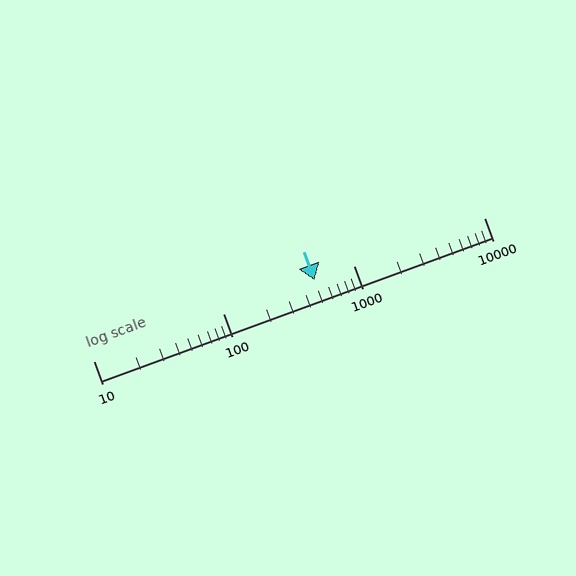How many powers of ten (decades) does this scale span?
The scale spans 3 decades, from 10 to 10000.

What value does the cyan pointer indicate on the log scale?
The pointer indicates approximately 500.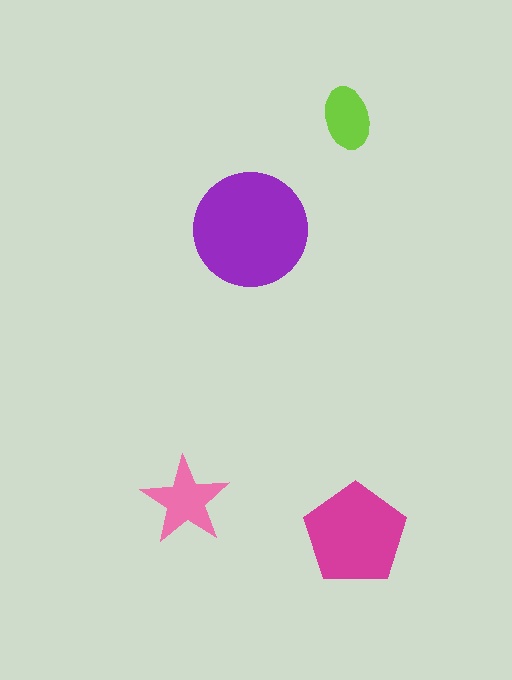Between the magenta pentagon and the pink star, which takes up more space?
The magenta pentagon.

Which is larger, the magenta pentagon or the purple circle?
The purple circle.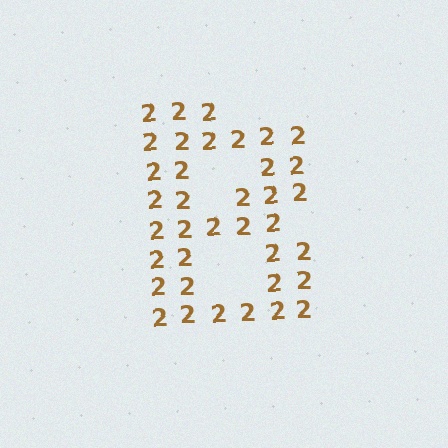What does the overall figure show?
The overall figure shows the letter B.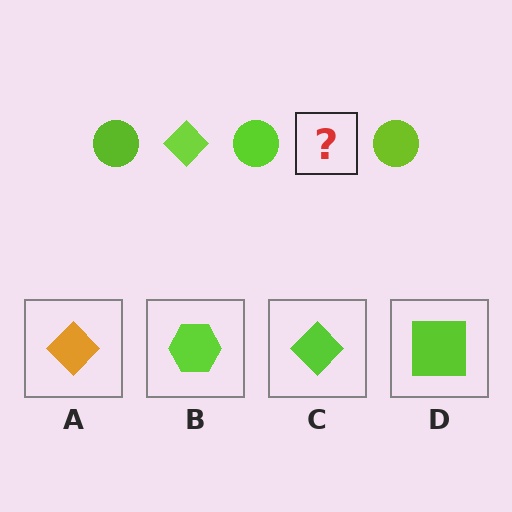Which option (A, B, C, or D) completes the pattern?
C.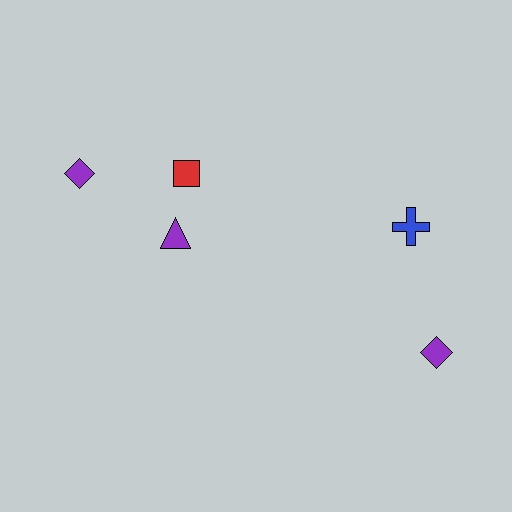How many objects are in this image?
There are 5 objects.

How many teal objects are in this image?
There are no teal objects.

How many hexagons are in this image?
There are no hexagons.